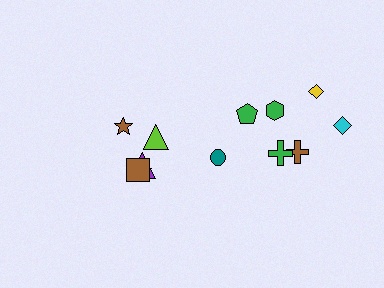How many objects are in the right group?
There are 7 objects.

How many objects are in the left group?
There are 5 objects.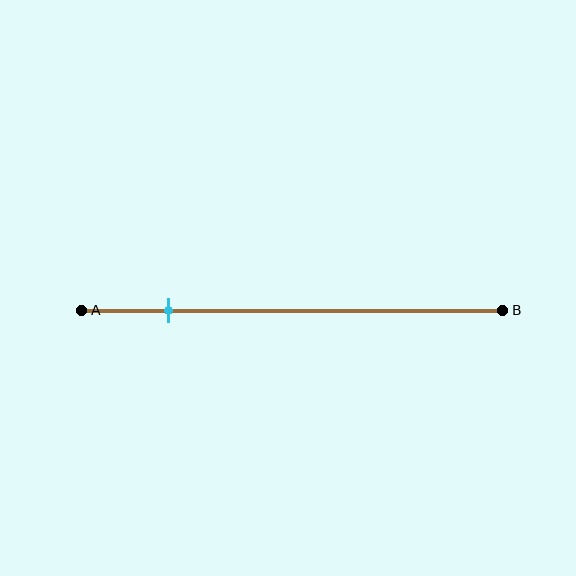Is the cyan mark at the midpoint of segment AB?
No, the mark is at about 20% from A, not at the 50% midpoint.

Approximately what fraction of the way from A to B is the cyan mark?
The cyan mark is approximately 20% of the way from A to B.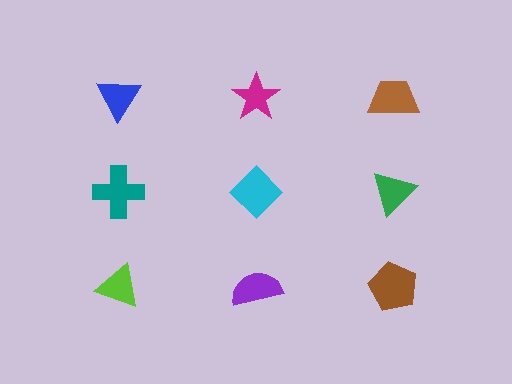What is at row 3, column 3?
A brown pentagon.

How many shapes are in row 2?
3 shapes.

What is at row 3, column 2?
A purple semicircle.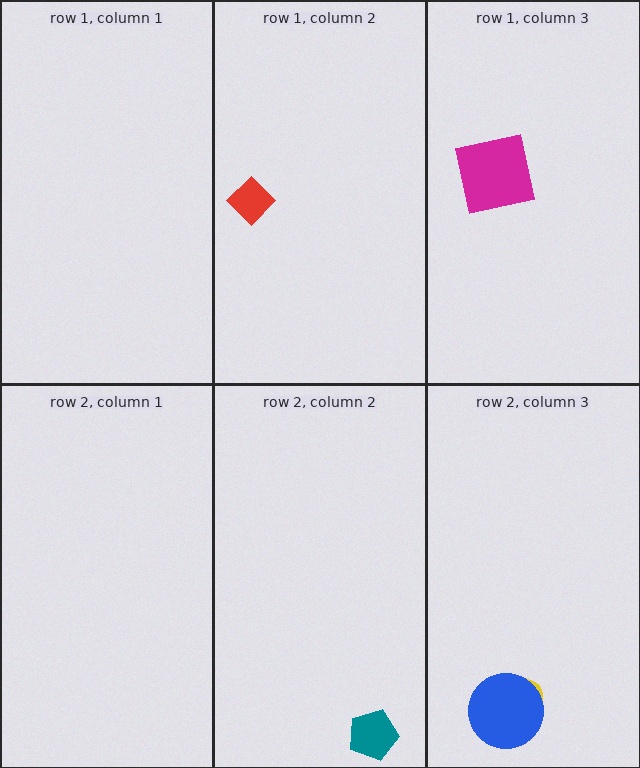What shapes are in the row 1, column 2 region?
The red diamond.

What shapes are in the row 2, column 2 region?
The teal pentagon.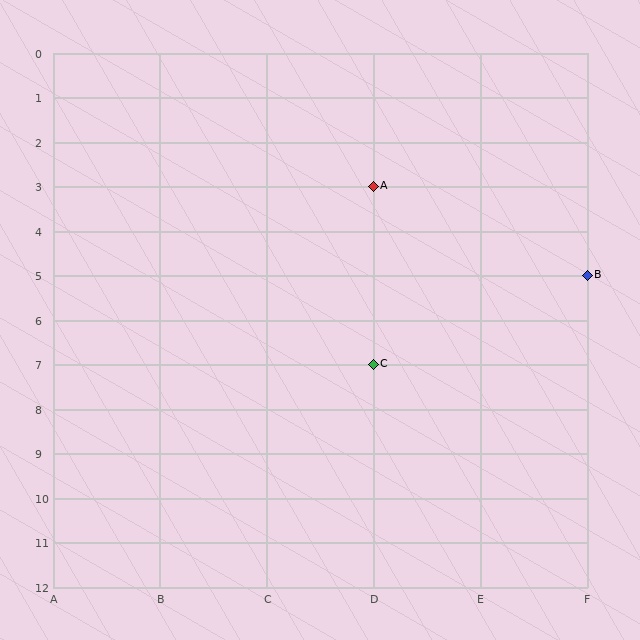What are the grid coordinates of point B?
Point B is at grid coordinates (F, 5).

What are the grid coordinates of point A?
Point A is at grid coordinates (D, 3).